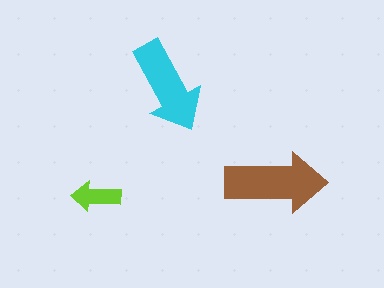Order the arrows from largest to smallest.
the brown one, the cyan one, the lime one.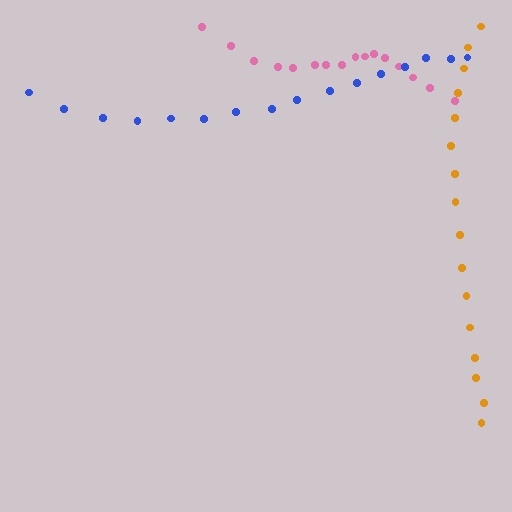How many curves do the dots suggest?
There are 3 distinct paths.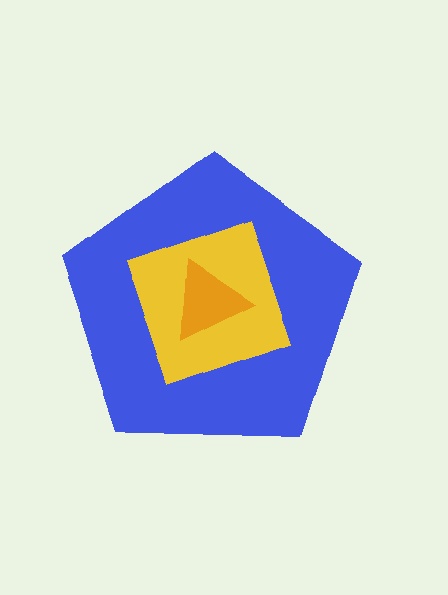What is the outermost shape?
The blue pentagon.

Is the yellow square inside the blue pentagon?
Yes.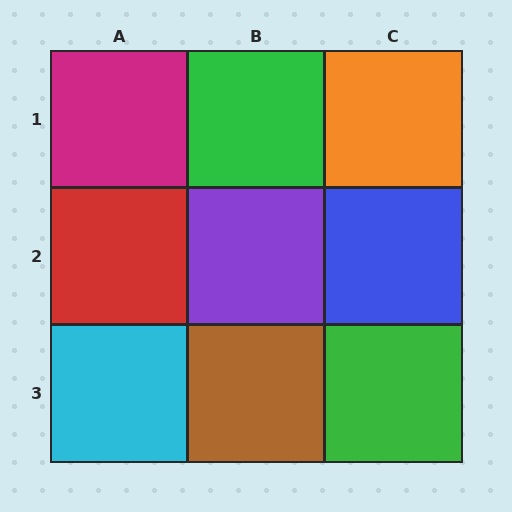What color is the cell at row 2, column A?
Red.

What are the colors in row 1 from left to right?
Magenta, green, orange.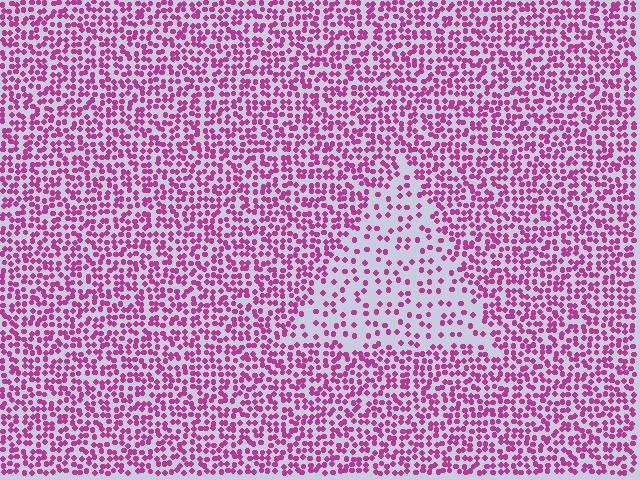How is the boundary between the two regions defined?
The boundary is defined by a change in element density (approximately 2.3x ratio). All elements are the same color, size, and shape.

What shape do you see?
I see a triangle.